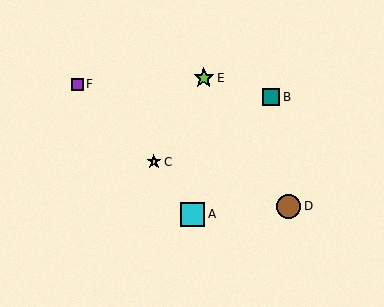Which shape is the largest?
The brown circle (labeled D) is the largest.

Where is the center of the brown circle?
The center of the brown circle is at (288, 206).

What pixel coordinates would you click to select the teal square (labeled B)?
Click at (271, 97) to select the teal square B.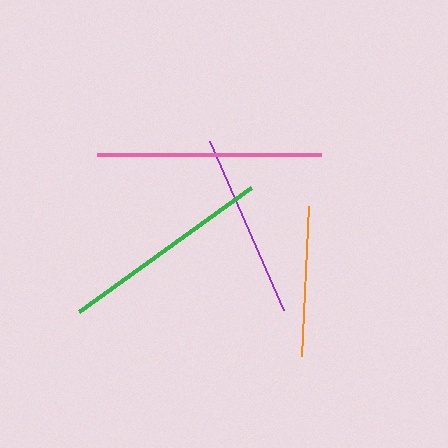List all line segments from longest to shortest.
From longest to shortest: pink, green, purple, orange.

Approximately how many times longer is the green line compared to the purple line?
The green line is approximately 1.2 times the length of the purple line.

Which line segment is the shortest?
The orange line is the shortest at approximately 151 pixels.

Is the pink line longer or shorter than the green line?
The pink line is longer than the green line.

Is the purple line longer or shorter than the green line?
The green line is longer than the purple line.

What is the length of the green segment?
The green segment is approximately 212 pixels long.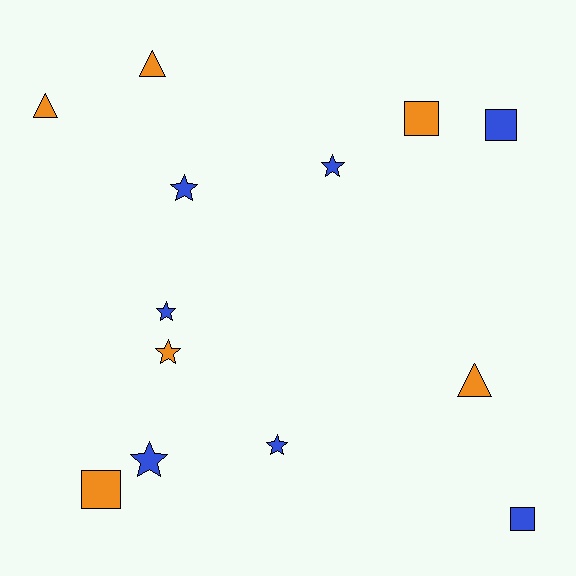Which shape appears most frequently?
Star, with 6 objects.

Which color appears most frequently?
Blue, with 7 objects.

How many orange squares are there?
There are 2 orange squares.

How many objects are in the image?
There are 13 objects.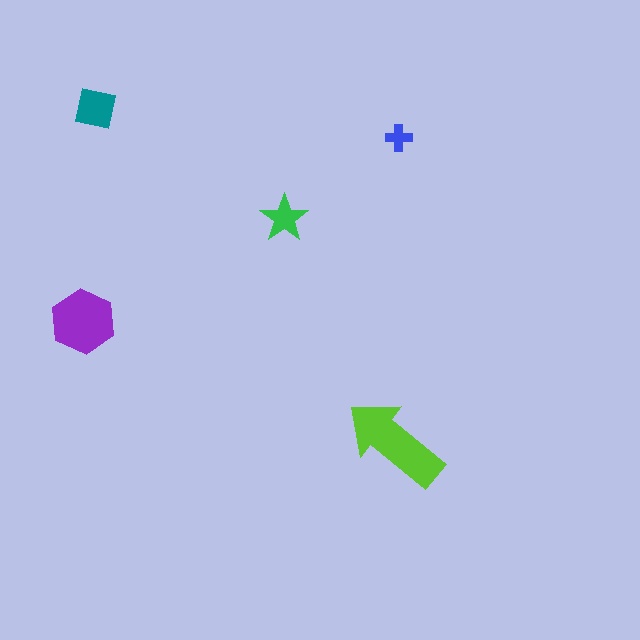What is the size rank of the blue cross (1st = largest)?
5th.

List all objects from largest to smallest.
The lime arrow, the purple hexagon, the teal square, the green star, the blue cross.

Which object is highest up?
The teal square is topmost.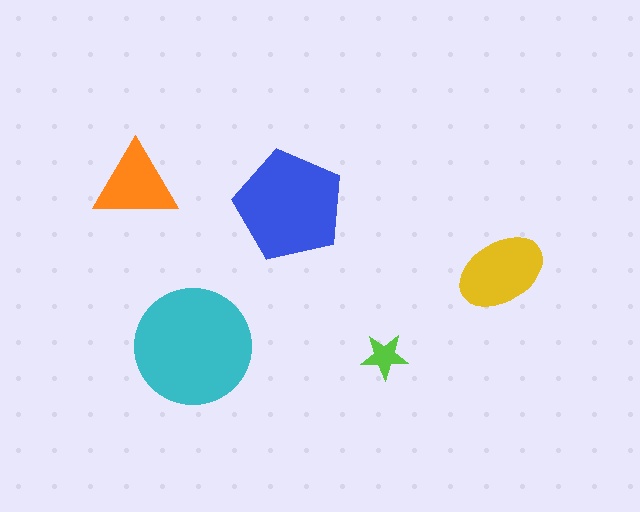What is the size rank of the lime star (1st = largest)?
5th.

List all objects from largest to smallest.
The cyan circle, the blue pentagon, the yellow ellipse, the orange triangle, the lime star.